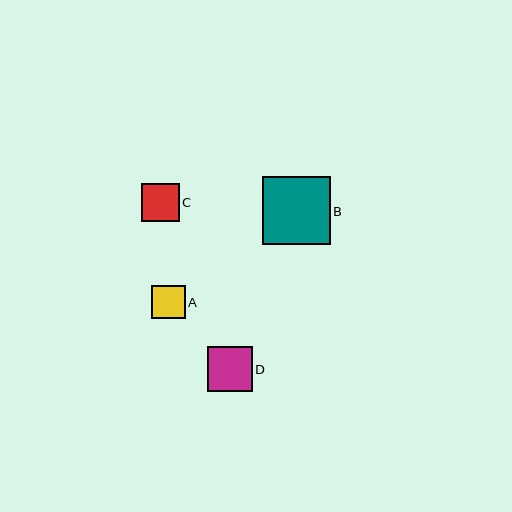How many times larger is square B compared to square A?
Square B is approximately 2.0 times the size of square A.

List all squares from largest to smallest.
From largest to smallest: B, D, C, A.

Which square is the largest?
Square B is the largest with a size of approximately 67 pixels.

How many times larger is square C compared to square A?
Square C is approximately 1.1 times the size of square A.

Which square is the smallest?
Square A is the smallest with a size of approximately 34 pixels.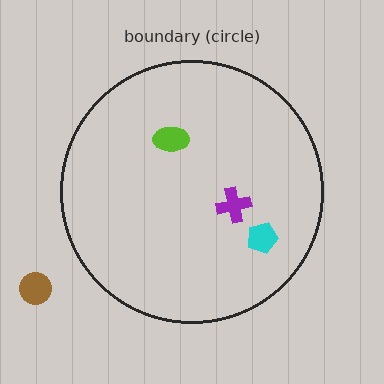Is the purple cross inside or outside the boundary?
Inside.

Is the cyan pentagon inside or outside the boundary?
Inside.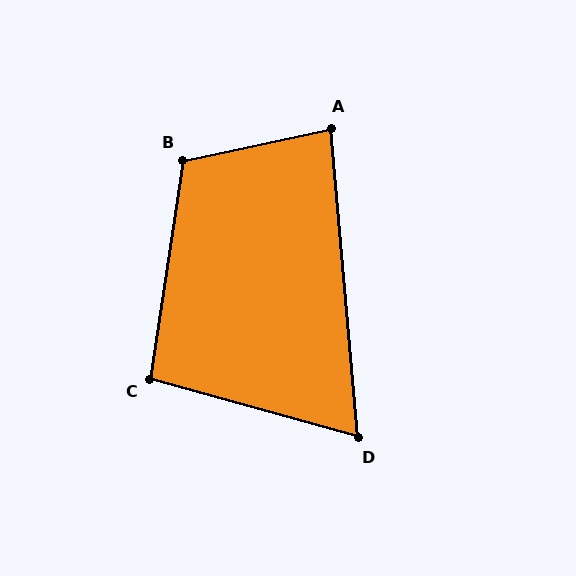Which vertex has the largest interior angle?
B, at approximately 111 degrees.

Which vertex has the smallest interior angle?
D, at approximately 69 degrees.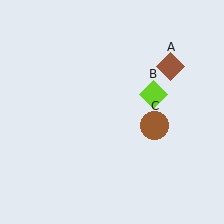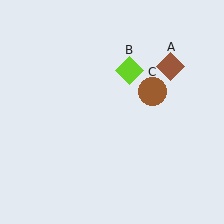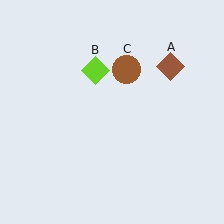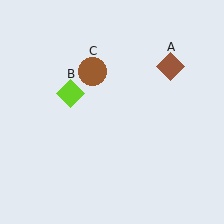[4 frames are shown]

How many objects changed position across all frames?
2 objects changed position: lime diamond (object B), brown circle (object C).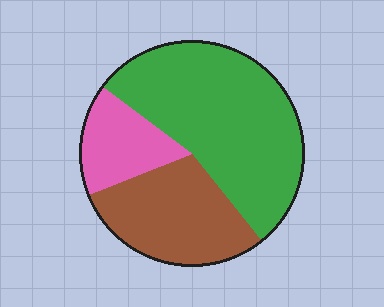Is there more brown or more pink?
Brown.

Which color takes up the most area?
Green, at roughly 55%.